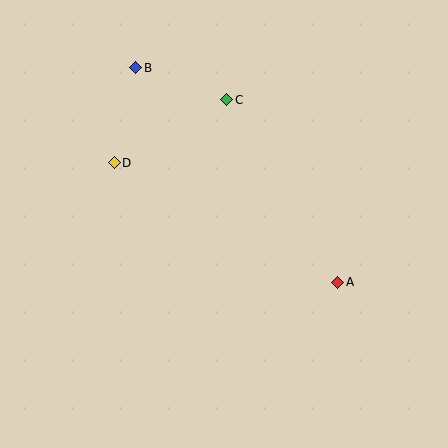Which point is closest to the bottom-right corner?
Point A is closest to the bottom-right corner.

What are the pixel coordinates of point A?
Point A is at (338, 282).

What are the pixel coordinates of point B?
Point B is at (136, 68).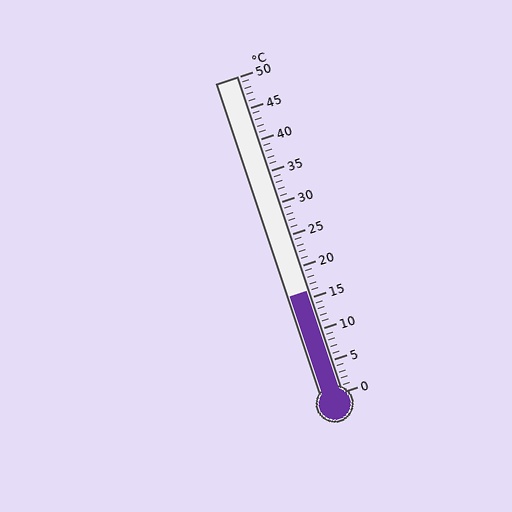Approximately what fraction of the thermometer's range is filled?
The thermometer is filled to approximately 30% of its range.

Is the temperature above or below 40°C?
The temperature is below 40°C.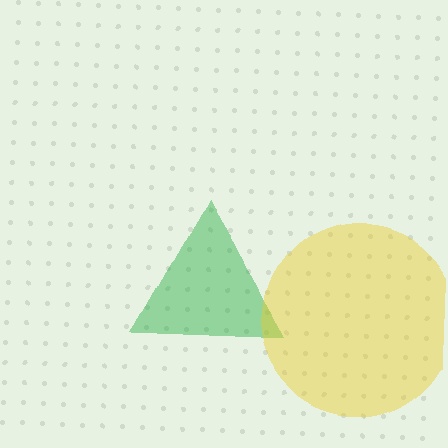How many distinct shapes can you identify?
There are 2 distinct shapes: a green triangle, a yellow circle.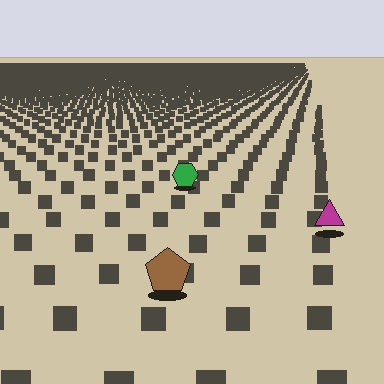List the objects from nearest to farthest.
From nearest to farthest: the brown pentagon, the magenta triangle, the green hexagon.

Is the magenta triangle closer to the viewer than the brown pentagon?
No. The brown pentagon is closer — you can tell from the texture gradient: the ground texture is coarser near it.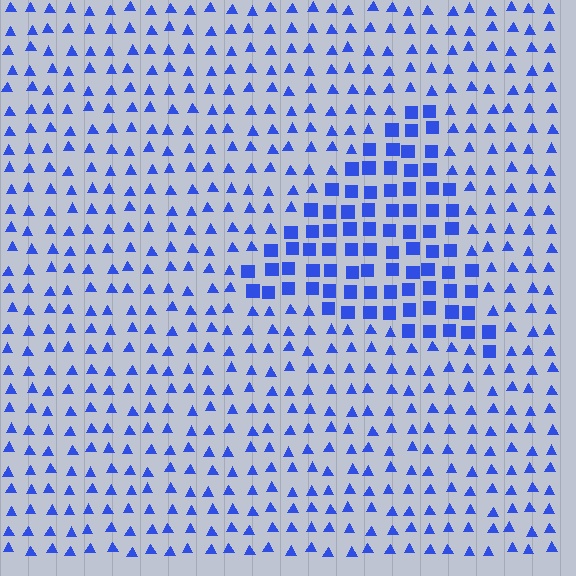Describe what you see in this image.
The image is filled with small blue elements arranged in a uniform grid. A triangle-shaped region contains squares, while the surrounding area contains triangles. The boundary is defined purely by the change in element shape.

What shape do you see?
I see a triangle.